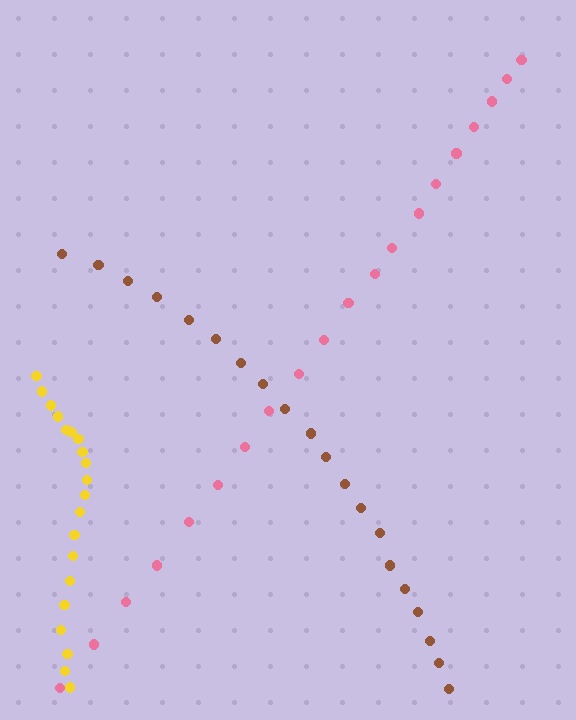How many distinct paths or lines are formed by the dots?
There are 3 distinct paths.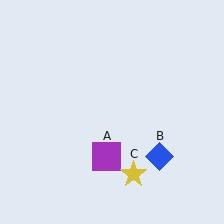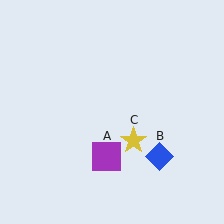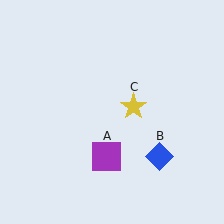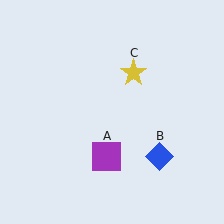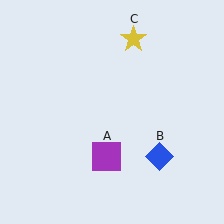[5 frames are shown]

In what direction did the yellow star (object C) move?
The yellow star (object C) moved up.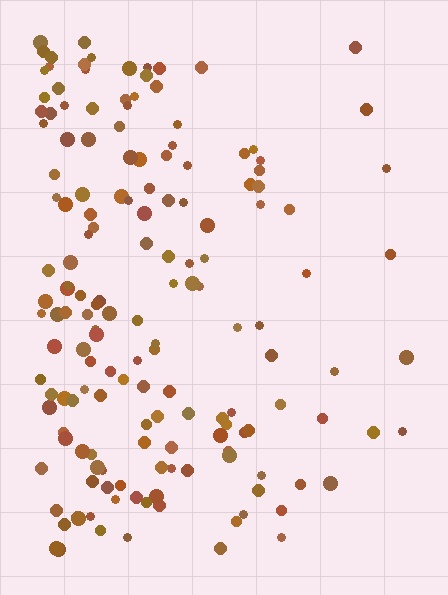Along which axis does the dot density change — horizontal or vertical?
Horizontal.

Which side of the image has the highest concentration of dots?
The left.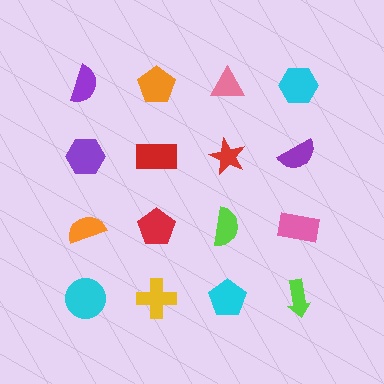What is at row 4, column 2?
A yellow cross.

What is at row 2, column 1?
A purple hexagon.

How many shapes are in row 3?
4 shapes.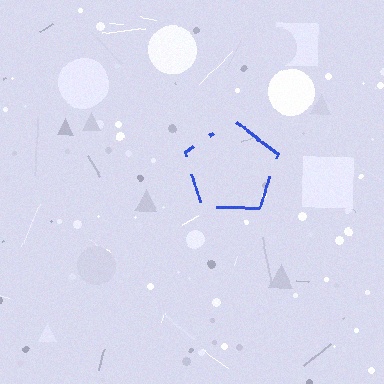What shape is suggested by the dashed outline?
The dashed outline suggests a pentagon.